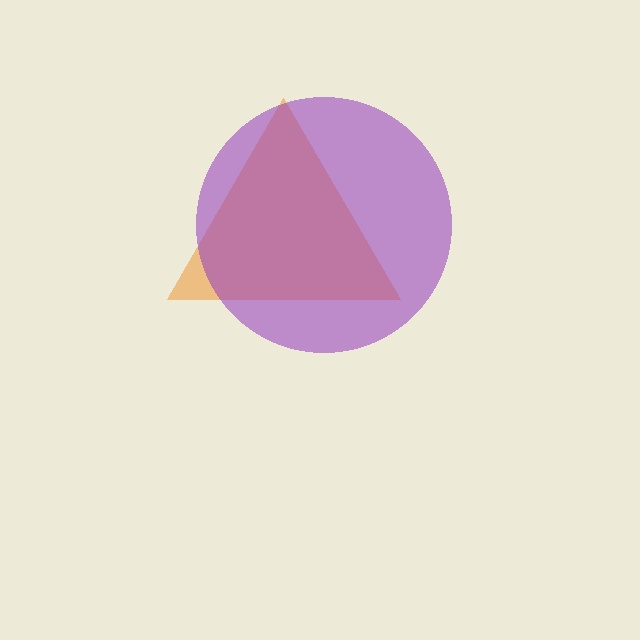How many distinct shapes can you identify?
There are 2 distinct shapes: an orange triangle, a purple circle.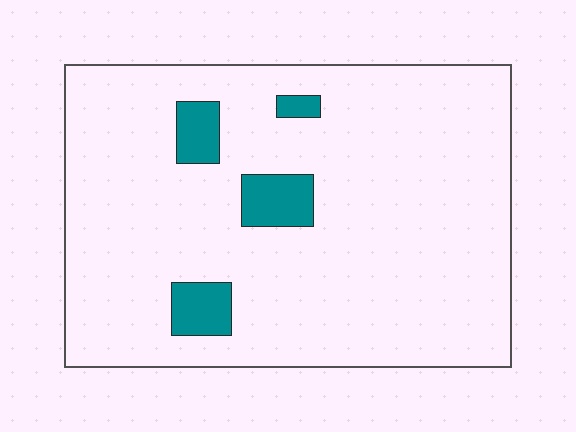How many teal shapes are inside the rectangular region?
4.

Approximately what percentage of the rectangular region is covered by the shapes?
Approximately 10%.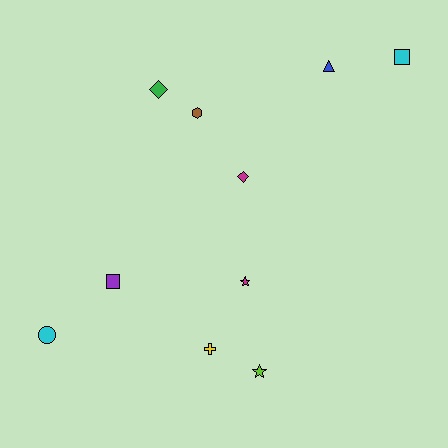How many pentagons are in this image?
There are no pentagons.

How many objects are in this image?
There are 10 objects.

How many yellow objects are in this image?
There is 1 yellow object.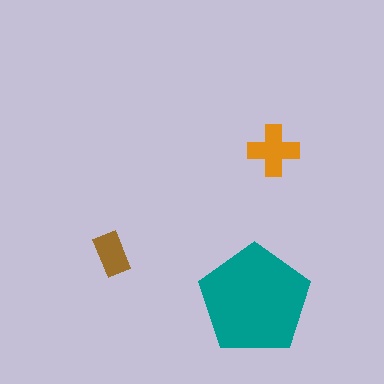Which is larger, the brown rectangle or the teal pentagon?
The teal pentagon.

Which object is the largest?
The teal pentagon.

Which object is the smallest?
The brown rectangle.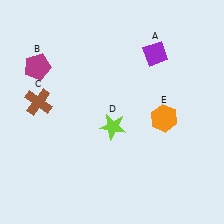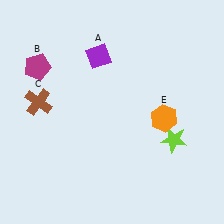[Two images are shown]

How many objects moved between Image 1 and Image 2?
2 objects moved between the two images.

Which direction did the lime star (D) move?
The lime star (D) moved right.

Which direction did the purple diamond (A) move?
The purple diamond (A) moved left.